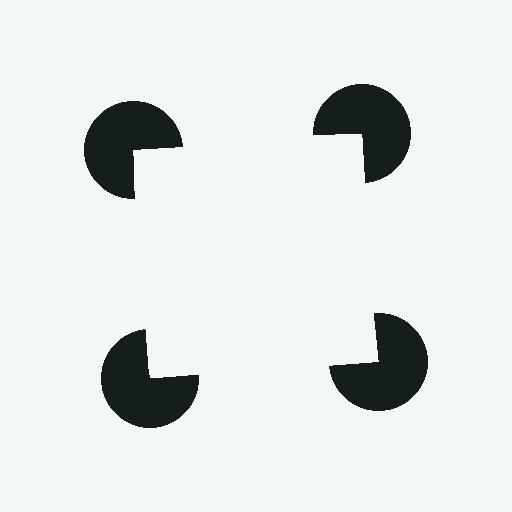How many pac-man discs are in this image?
There are 4 — one at each vertex of the illusory square.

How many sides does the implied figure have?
4 sides.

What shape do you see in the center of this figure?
An illusory square — its edges are inferred from the aligned wedge cuts in the pac-man discs, not physically drawn.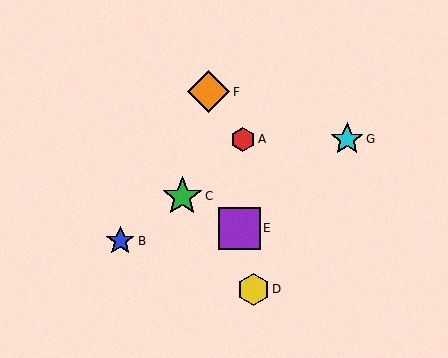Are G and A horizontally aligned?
Yes, both are at y≈139.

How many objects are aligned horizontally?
2 objects (A, G) are aligned horizontally.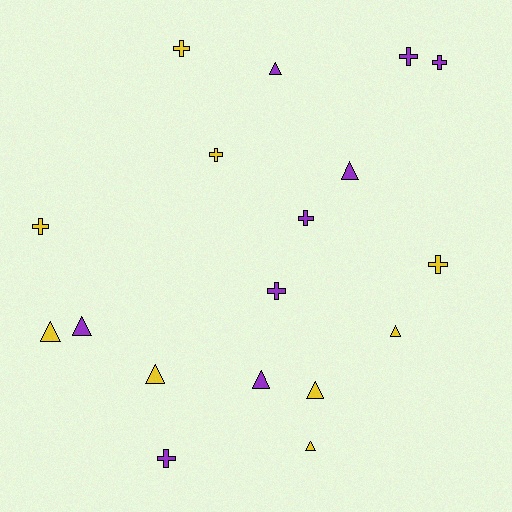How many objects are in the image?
There are 18 objects.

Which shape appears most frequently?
Cross, with 9 objects.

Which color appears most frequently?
Purple, with 9 objects.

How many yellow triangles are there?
There are 5 yellow triangles.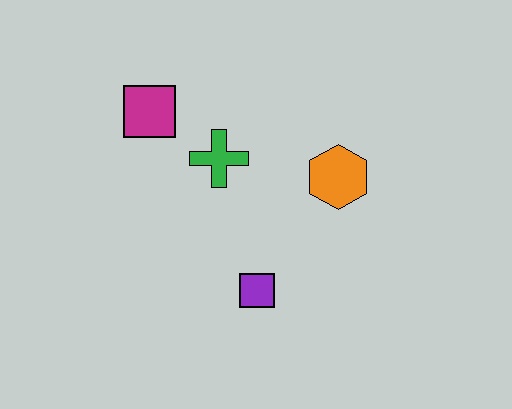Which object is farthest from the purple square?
The magenta square is farthest from the purple square.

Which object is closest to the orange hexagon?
The green cross is closest to the orange hexagon.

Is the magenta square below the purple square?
No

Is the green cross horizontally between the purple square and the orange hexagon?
No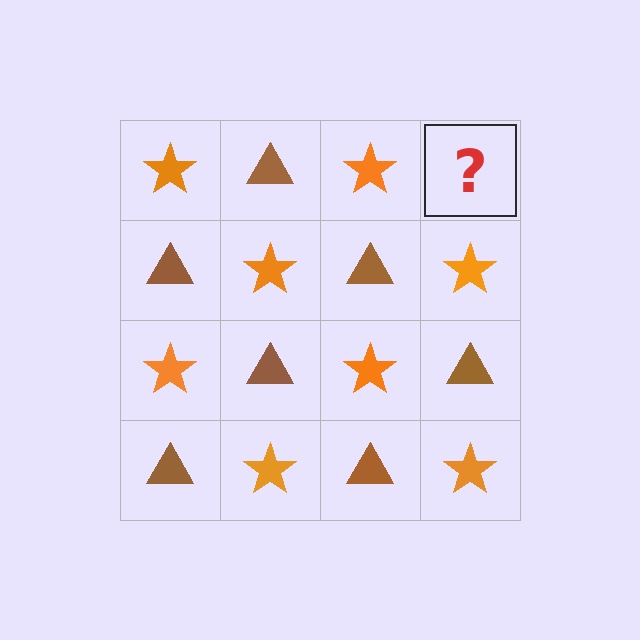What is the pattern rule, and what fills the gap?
The rule is that it alternates orange star and brown triangle in a checkerboard pattern. The gap should be filled with a brown triangle.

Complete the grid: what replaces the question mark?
The question mark should be replaced with a brown triangle.